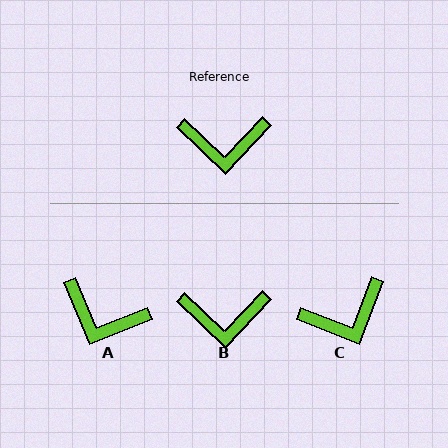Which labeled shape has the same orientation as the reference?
B.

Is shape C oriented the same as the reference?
No, it is off by about 22 degrees.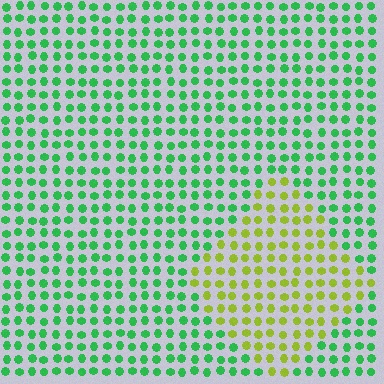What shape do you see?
I see a diamond.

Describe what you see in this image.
The image is filled with small green elements in a uniform arrangement. A diamond-shaped region is visible where the elements are tinted to a slightly different hue, forming a subtle color boundary.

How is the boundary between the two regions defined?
The boundary is defined purely by a slight shift in hue (about 57 degrees). Spacing, size, and orientation are identical on both sides.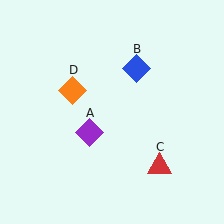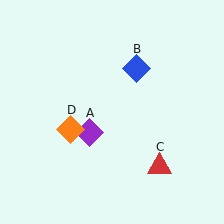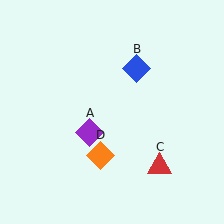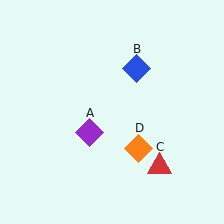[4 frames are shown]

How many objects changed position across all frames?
1 object changed position: orange diamond (object D).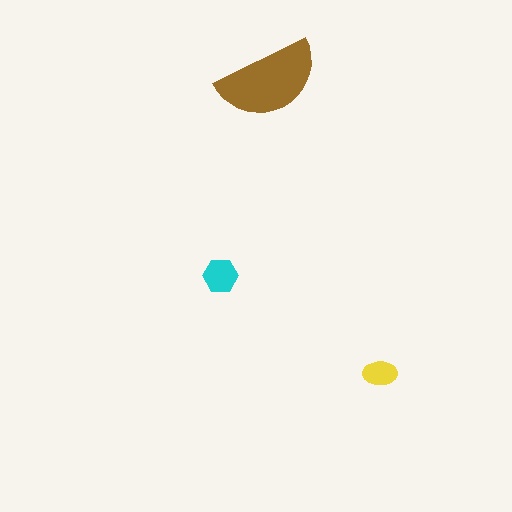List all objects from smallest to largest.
The yellow ellipse, the cyan hexagon, the brown semicircle.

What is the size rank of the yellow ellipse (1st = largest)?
3rd.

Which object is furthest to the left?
The cyan hexagon is leftmost.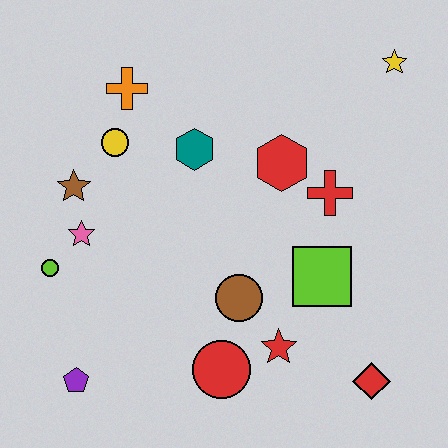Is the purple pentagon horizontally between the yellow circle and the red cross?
No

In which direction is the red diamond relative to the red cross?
The red diamond is below the red cross.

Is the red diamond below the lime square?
Yes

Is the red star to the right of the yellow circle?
Yes